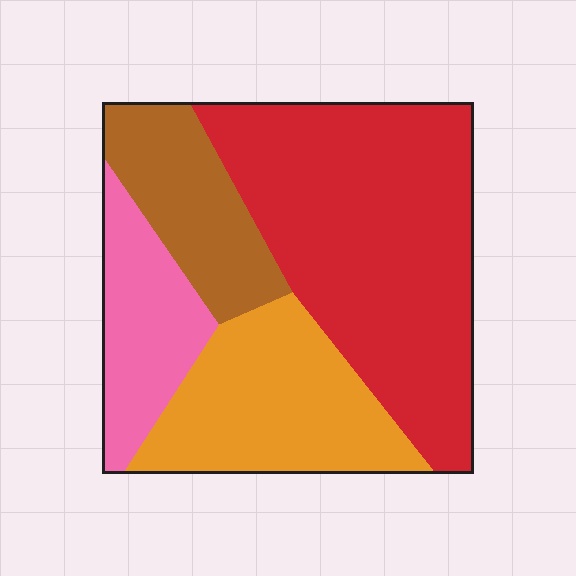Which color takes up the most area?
Red, at roughly 45%.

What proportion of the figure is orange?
Orange takes up about one quarter (1/4) of the figure.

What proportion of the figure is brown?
Brown takes up about one sixth (1/6) of the figure.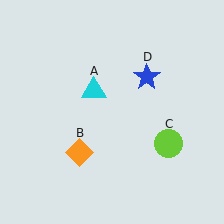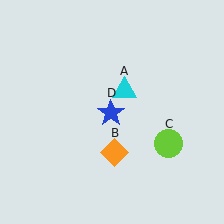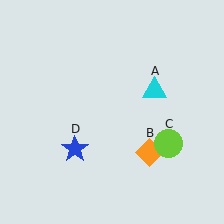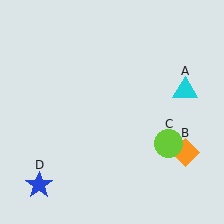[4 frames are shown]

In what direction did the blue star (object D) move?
The blue star (object D) moved down and to the left.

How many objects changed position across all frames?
3 objects changed position: cyan triangle (object A), orange diamond (object B), blue star (object D).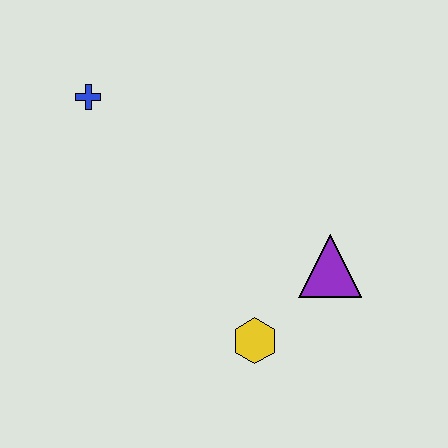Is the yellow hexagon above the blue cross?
No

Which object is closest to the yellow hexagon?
The purple triangle is closest to the yellow hexagon.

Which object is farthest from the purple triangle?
The blue cross is farthest from the purple triangle.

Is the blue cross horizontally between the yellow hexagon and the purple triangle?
No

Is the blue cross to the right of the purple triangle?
No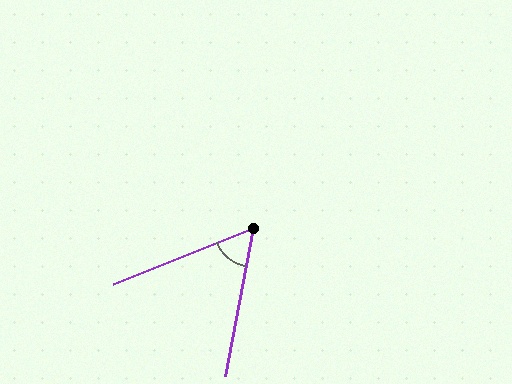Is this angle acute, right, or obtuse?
It is acute.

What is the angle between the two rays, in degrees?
Approximately 57 degrees.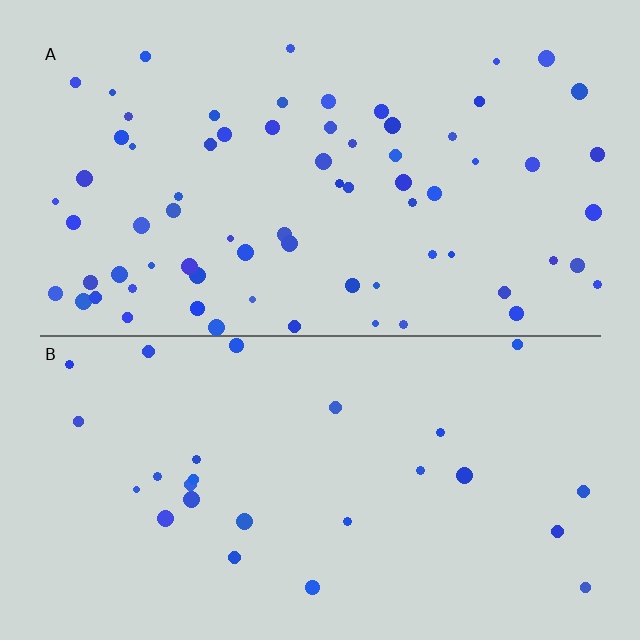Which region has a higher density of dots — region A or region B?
A (the top).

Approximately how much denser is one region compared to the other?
Approximately 2.6× — region A over region B.